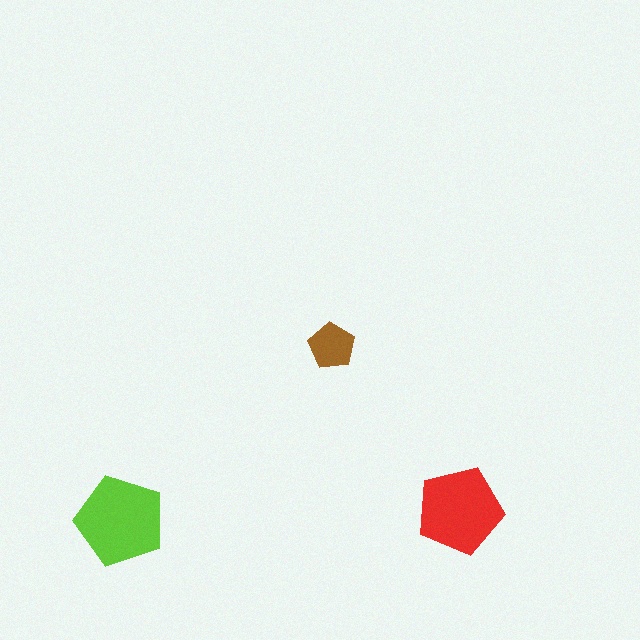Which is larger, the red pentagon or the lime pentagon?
The lime one.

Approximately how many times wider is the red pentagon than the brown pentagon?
About 2 times wider.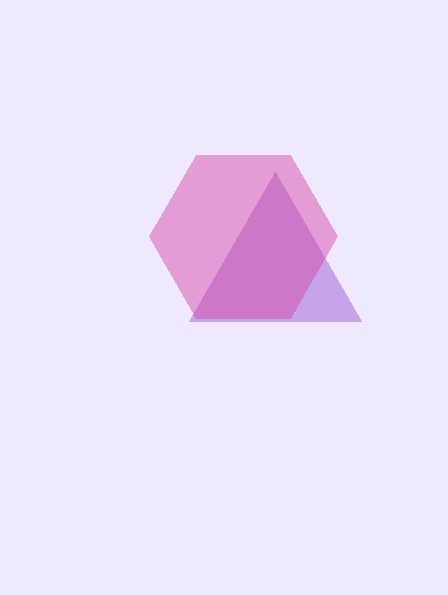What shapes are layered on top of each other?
The layered shapes are: a purple triangle, a magenta hexagon.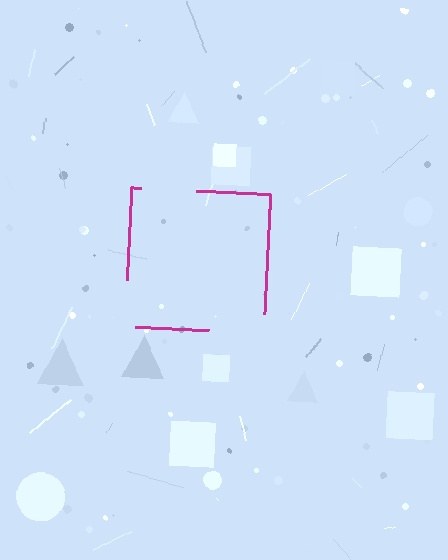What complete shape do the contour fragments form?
The contour fragments form a square.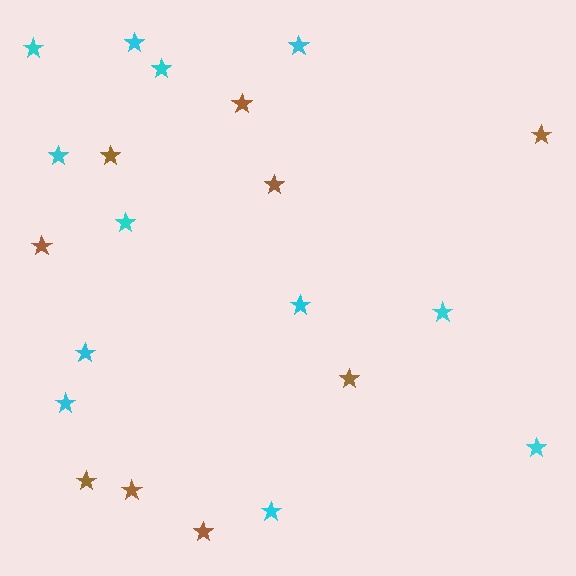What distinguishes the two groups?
There are 2 groups: one group of brown stars (9) and one group of cyan stars (12).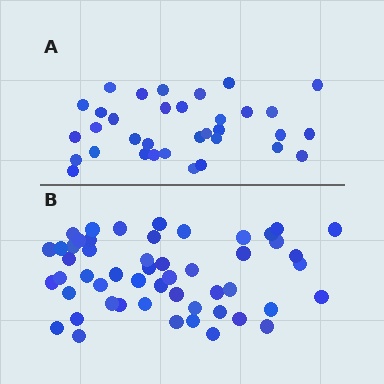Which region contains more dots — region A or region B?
Region B (the bottom region) has more dots.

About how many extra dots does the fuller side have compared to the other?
Region B has approximately 20 more dots than region A.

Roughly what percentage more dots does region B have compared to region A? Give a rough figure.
About 55% more.